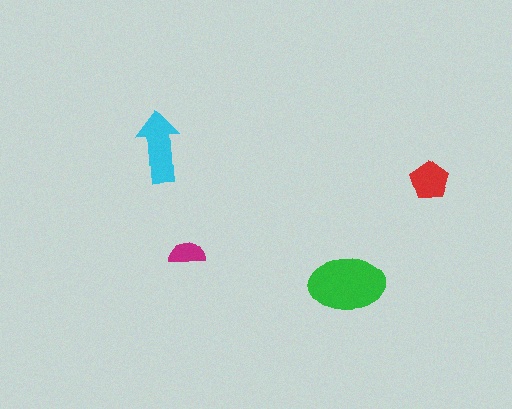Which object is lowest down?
The green ellipse is bottommost.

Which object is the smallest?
The magenta semicircle.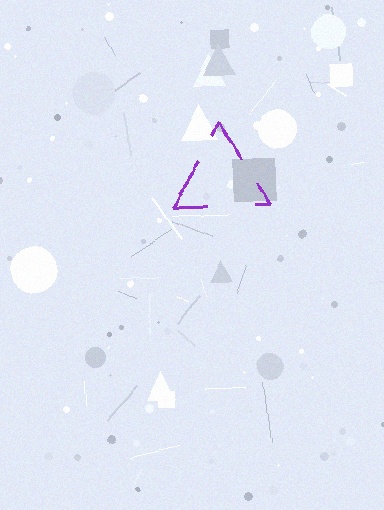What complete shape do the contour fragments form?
The contour fragments form a triangle.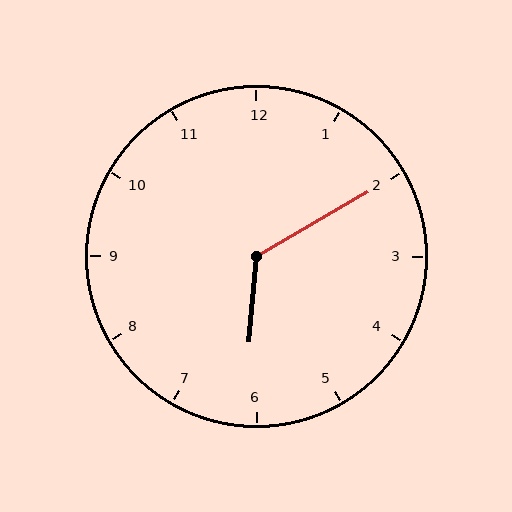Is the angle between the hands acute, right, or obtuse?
It is obtuse.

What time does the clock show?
6:10.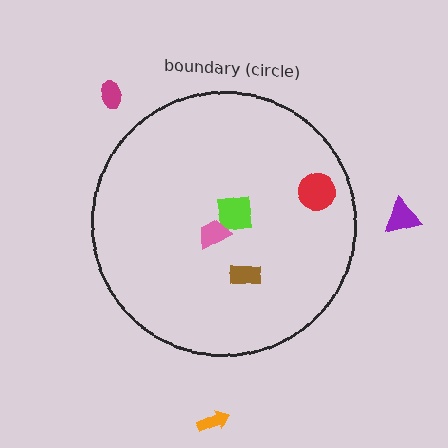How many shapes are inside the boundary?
4 inside, 3 outside.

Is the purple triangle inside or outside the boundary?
Outside.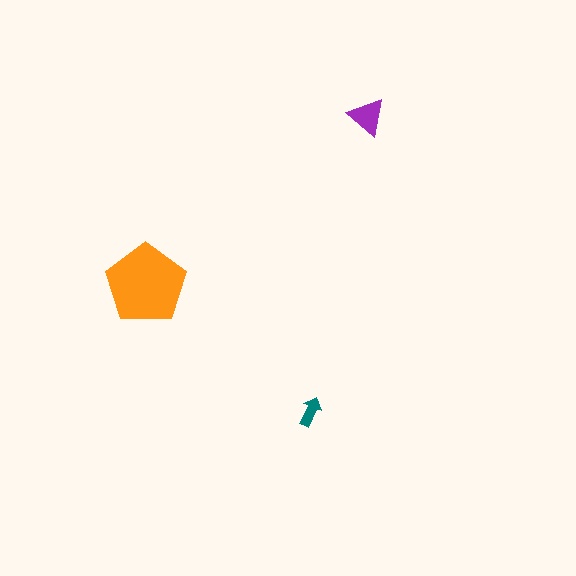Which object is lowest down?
The teal arrow is bottommost.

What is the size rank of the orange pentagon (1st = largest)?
1st.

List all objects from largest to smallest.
The orange pentagon, the purple triangle, the teal arrow.